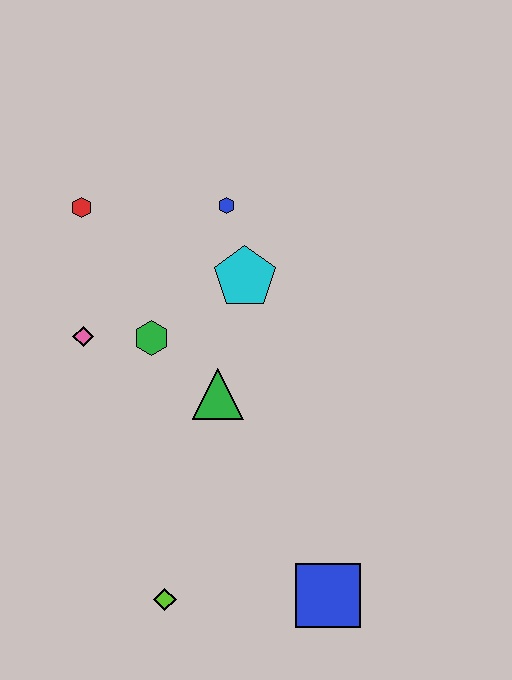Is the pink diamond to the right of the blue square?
No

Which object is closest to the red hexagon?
The pink diamond is closest to the red hexagon.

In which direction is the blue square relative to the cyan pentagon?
The blue square is below the cyan pentagon.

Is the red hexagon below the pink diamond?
No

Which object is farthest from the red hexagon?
The blue square is farthest from the red hexagon.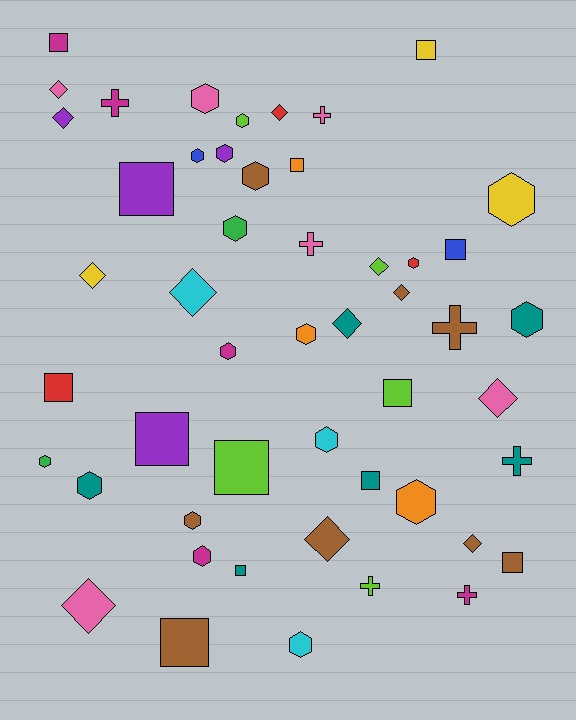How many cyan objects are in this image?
There are 3 cyan objects.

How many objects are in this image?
There are 50 objects.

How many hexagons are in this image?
There are 18 hexagons.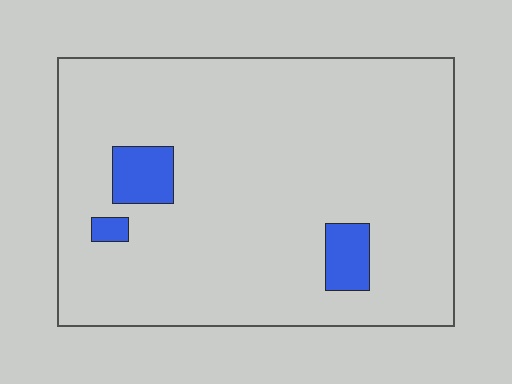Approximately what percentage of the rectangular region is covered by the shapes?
Approximately 5%.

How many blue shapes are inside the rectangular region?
3.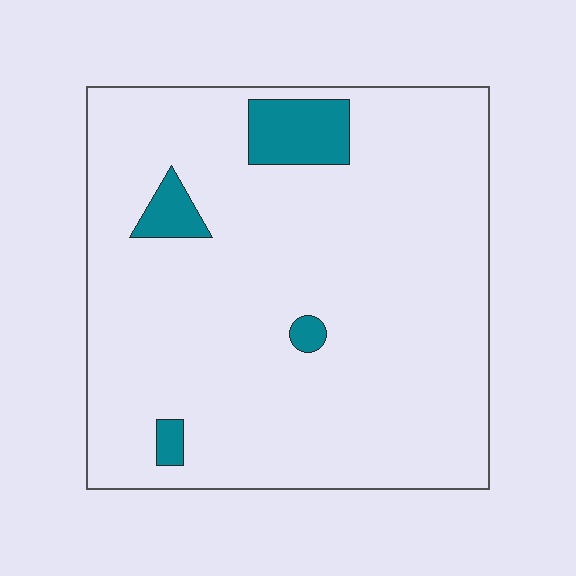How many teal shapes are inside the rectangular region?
4.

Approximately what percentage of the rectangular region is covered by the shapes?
Approximately 10%.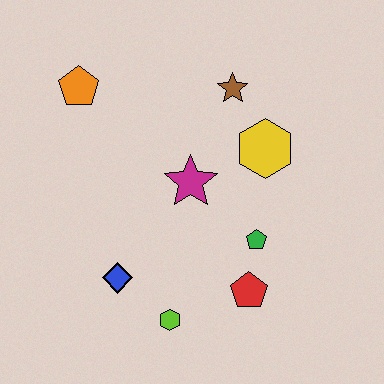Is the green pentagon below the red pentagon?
No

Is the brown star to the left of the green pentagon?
Yes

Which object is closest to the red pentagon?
The green pentagon is closest to the red pentagon.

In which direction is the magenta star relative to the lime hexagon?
The magenta star is above the lime hexagon.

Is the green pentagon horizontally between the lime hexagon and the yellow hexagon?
Yes